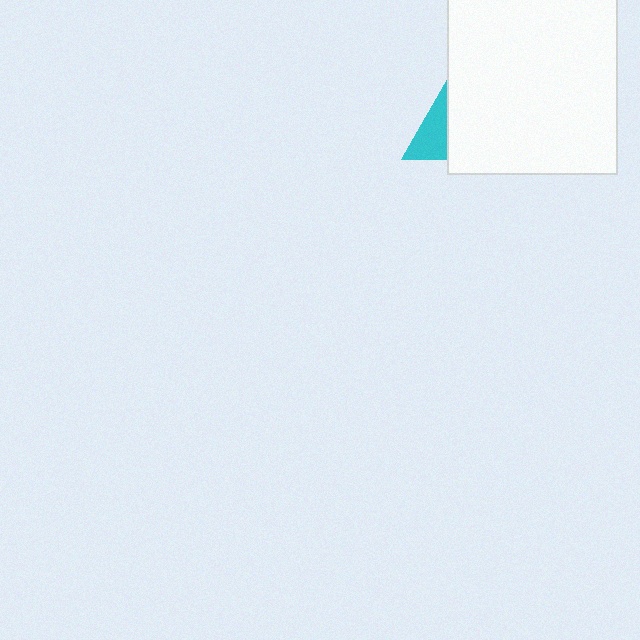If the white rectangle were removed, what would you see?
You would see the complete cyan triangle.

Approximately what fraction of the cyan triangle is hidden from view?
Roughly 65% of the cyan triangle is hidden behind the white rectangle.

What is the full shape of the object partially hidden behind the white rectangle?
The partially hidden object is a cyan triangle.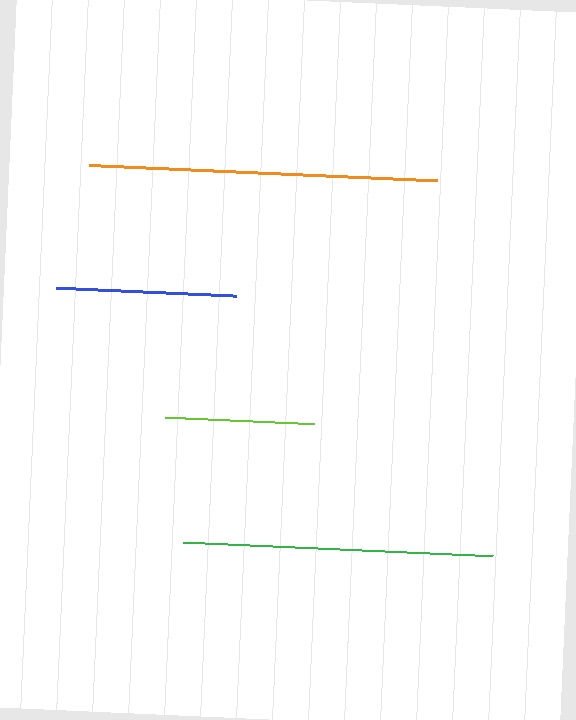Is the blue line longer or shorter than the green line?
The green line is longer than the blue line.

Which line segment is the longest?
The orange line is the longest at approximately 347 pixels.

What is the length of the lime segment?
The lime segment is approximately 148 pixels long.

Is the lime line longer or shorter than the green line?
The green line is longer than the lime line.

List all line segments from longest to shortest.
From longest to shortest: orange, green, blue, lime.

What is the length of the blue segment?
The blue segment is approximately 180 pixels long.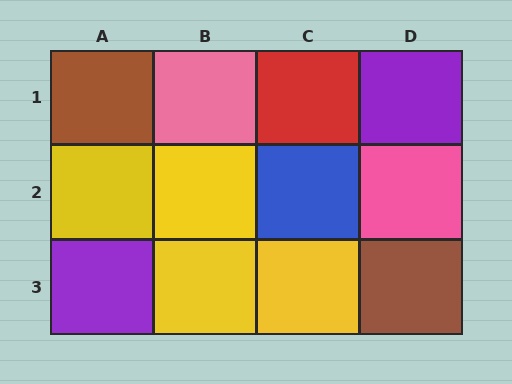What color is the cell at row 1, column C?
Red.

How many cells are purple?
2 cells are purple.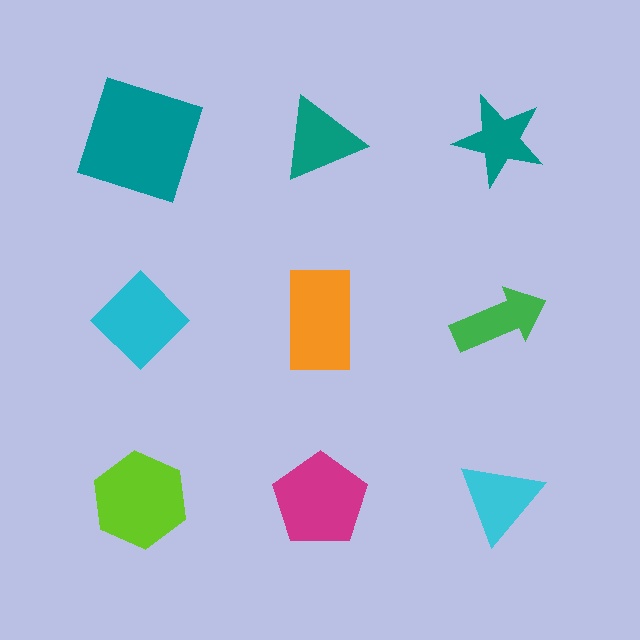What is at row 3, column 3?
A cyan triangle.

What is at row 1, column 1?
A teal square.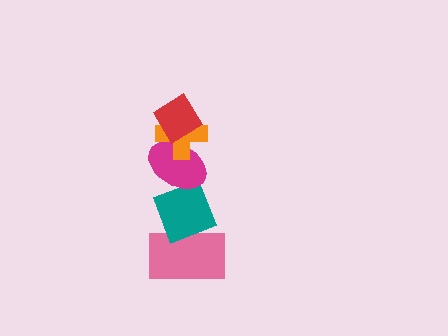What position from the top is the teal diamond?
The teal diamond is 4th from the top.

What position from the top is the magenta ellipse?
The magenta ellipse is 3rd from the top.